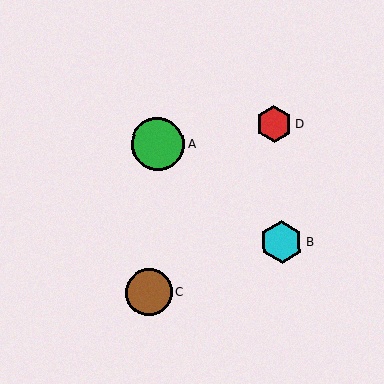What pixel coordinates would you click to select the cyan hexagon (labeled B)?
Click at (282, 242) to select the cyan hexagon B.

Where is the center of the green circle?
The center of the green circle is at (158, 144).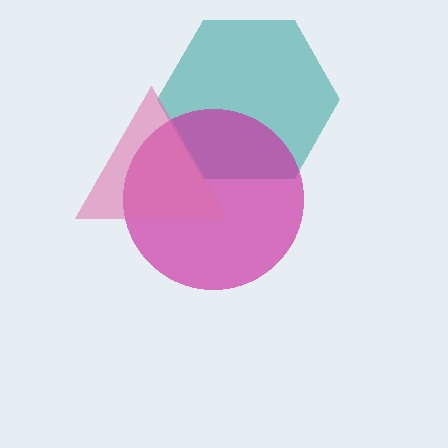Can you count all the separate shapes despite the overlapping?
Yes, there are 3 separate shapes.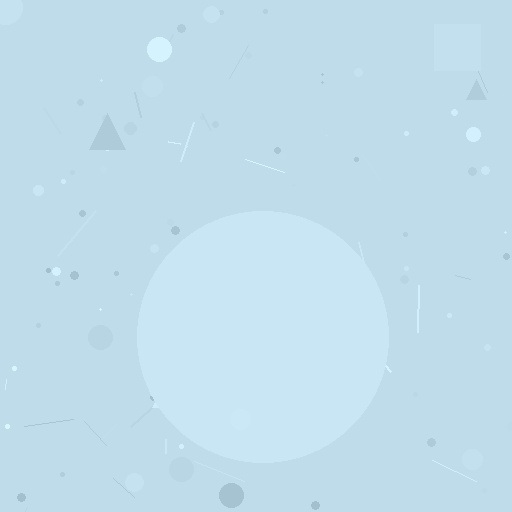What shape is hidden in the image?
A circle is hidden in the image.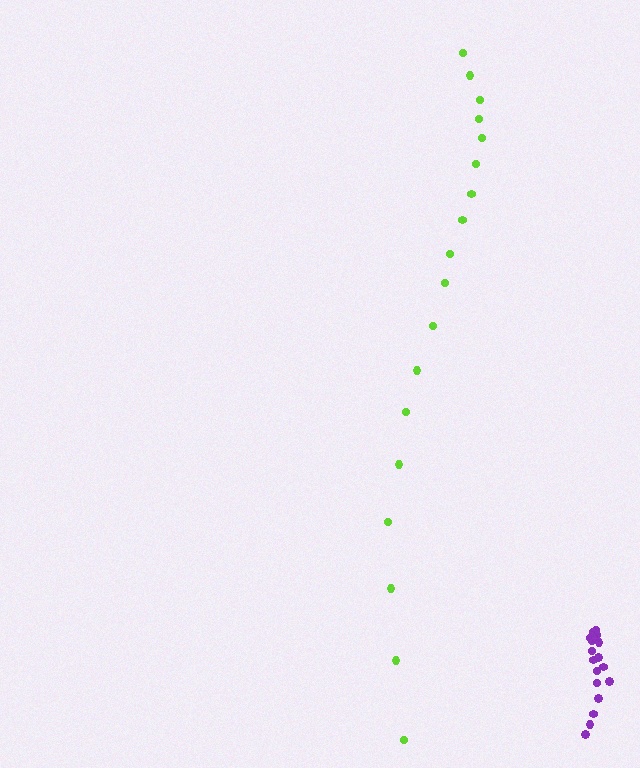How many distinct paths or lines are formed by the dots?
There are 2 distinct paths.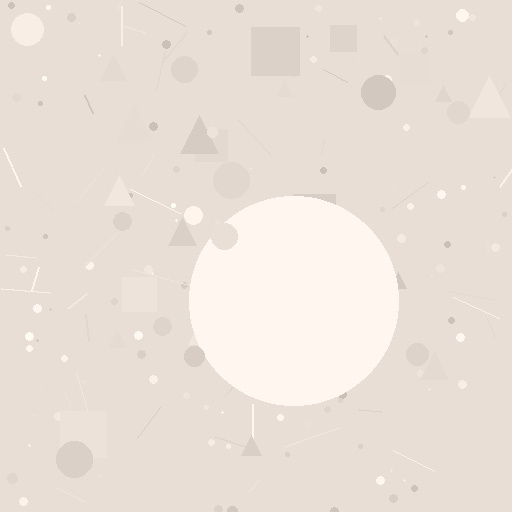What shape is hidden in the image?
A circle is hidden in the image.